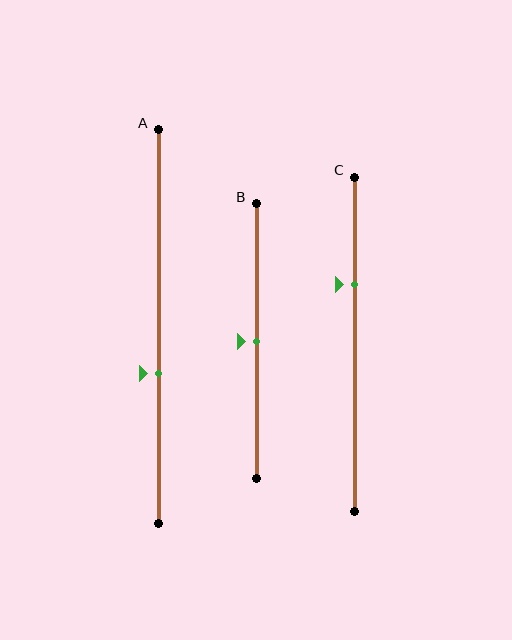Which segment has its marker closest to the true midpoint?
Segment B has its marker closest to the true midpoint.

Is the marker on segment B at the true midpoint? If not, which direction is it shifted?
Yes, the marker on segment B is at the true midpoint.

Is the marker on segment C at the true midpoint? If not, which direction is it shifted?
No, the marker on segment C is shifted upward by about 18% of the segment length.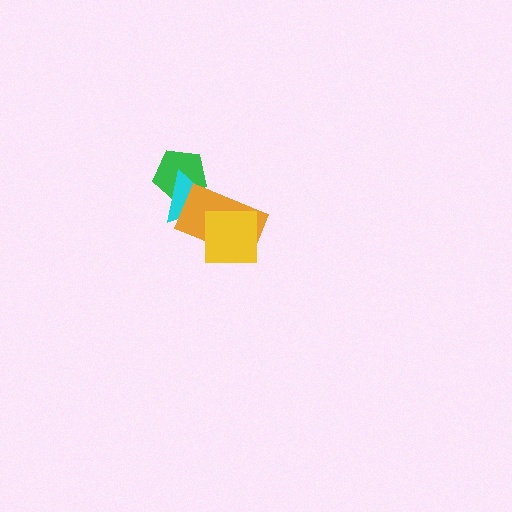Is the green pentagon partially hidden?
Yes, it is partially covered by another shape.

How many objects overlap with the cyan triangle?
2 objects overlap with the cyan triangle.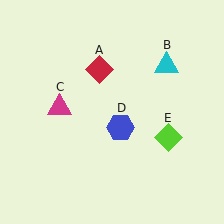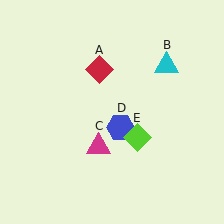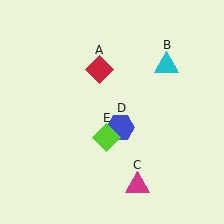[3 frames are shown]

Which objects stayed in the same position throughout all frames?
Red diamond (object A) and cyan triangle (object B) and blue hexagon (object D) remained stationary.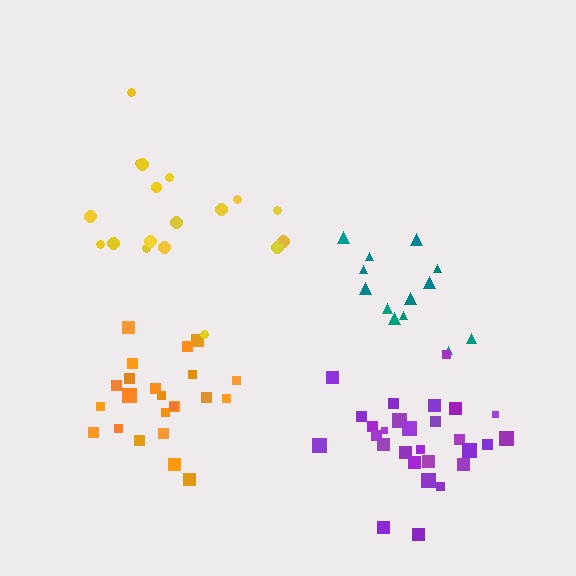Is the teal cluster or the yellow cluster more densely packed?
Teal.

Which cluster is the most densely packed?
Purple.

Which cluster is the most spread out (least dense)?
Yellow.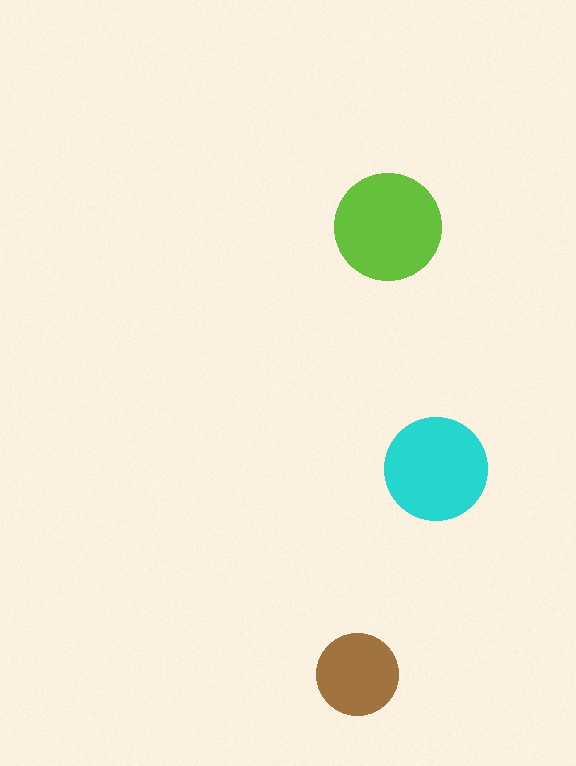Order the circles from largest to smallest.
the lime one, the cyan one, the brown one.